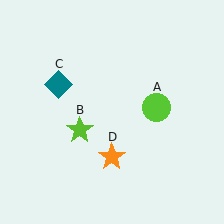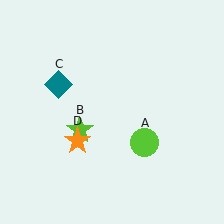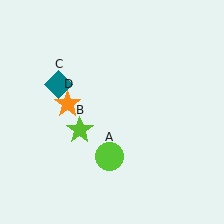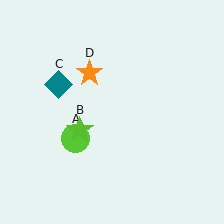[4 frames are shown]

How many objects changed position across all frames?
2 objects changed position: lime circle (object A), orange star (object D).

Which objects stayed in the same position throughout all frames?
Lime star (object B) and teal diamond (object C) remained stationary.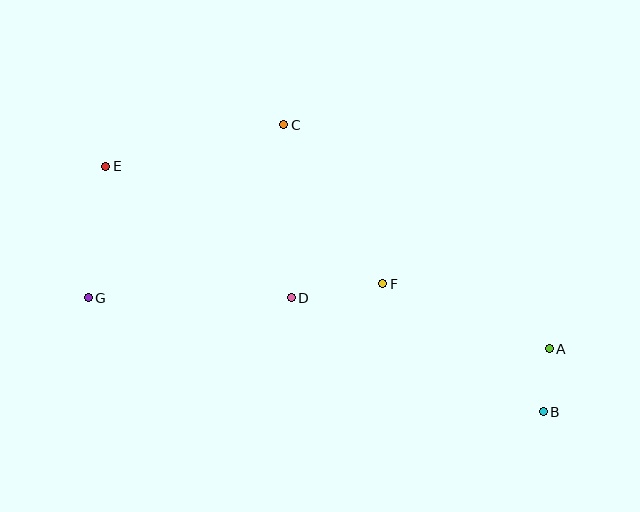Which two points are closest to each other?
Points A and B are closest to each other.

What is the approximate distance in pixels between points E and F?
The distance between E and F is approximately 300 pixels.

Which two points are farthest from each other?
Points B and E are farthest from each other.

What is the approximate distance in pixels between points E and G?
The distance between E and G is approximately 133 pixels.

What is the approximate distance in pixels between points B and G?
The distance between B and G is approximately 469 pixels.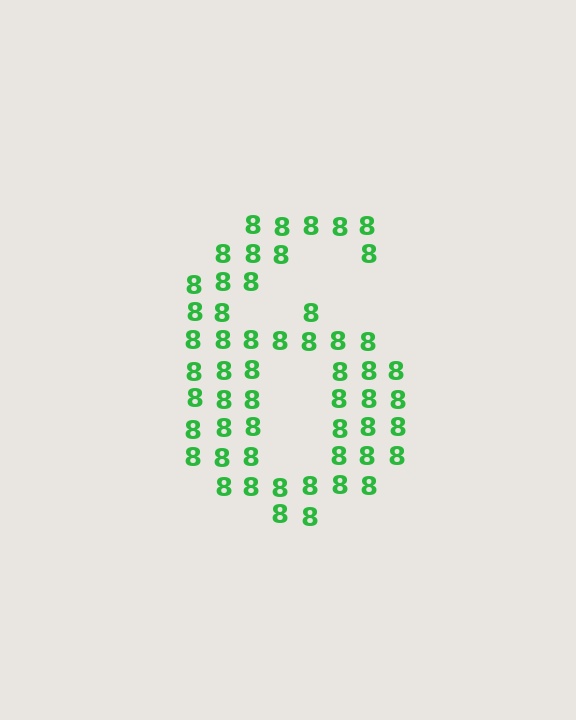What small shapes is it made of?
It is made of small digit 8's.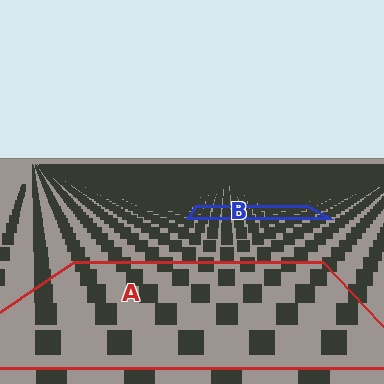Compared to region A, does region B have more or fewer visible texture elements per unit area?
Region B has more texture elements per unit area — they are packed more densely because it is farther away.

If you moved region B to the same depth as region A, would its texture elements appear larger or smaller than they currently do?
They would appear larger. At a closer depth, the same texture elements are projected at a bigger on-screen size.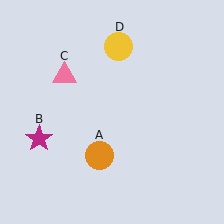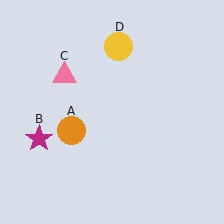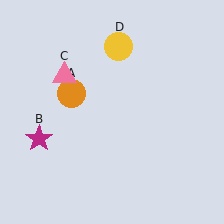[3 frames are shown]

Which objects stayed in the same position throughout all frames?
Magenta star (object B) and pink triangle (object C) and yellow circle (object D) remained stationary.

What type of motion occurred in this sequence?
The orange circle (object A) rotated clockwise around the center of the scene.